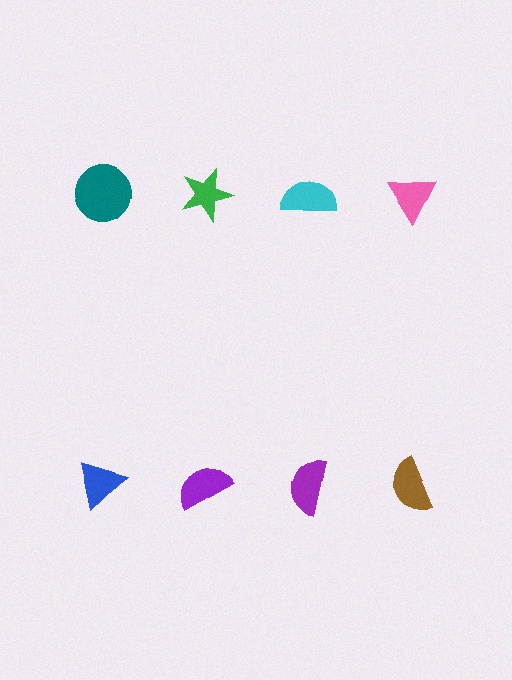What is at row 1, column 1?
A teal circle.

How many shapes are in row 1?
4 shapes.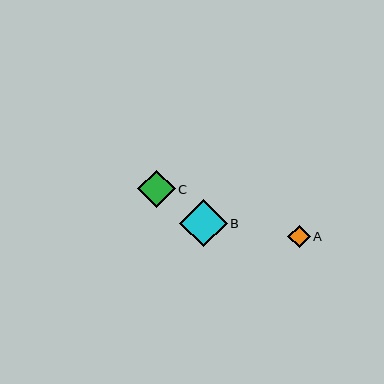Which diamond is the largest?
Diamond B is the largest with a size of approximately 48 pixels.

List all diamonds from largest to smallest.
From largest to smallest: B, C, A.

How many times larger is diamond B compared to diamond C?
Diamond B is approximately 1.3 times the size of diamond C.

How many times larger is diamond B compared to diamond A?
Diamond B is approximately 2.1 times the size of diamond A.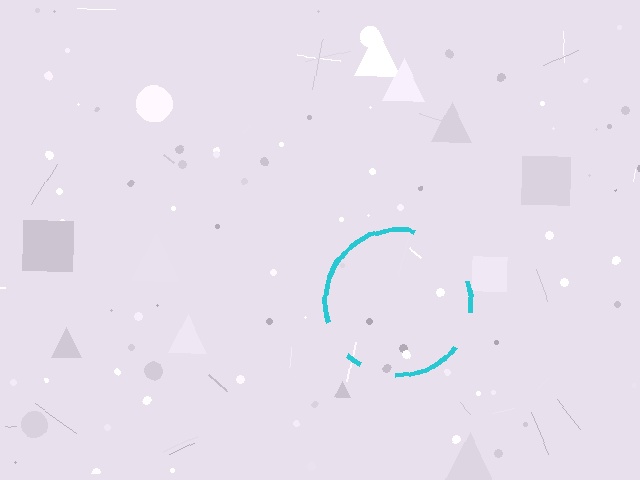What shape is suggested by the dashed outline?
The dashed outline suggests a circle.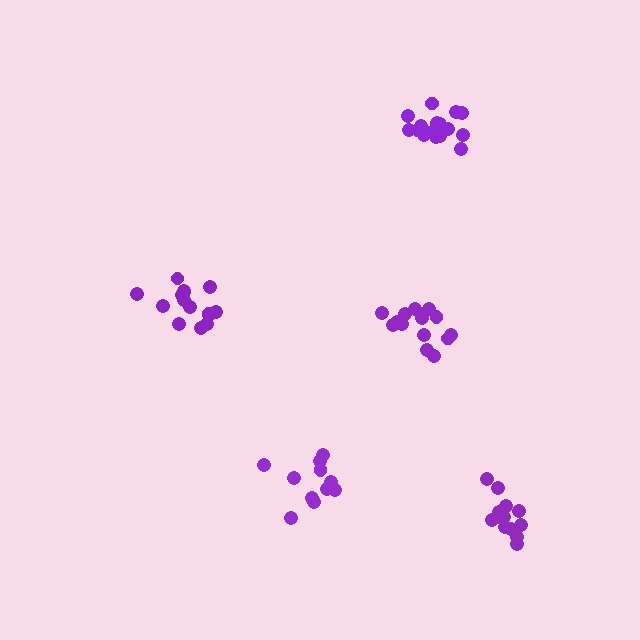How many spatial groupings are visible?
There are 5 spatial groupings.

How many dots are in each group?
Group 1: 15 dots, Group 2: 13 dots, Group 3: 11 dots, Group 4: 16 dots, Group 5: 14 dots (69 total).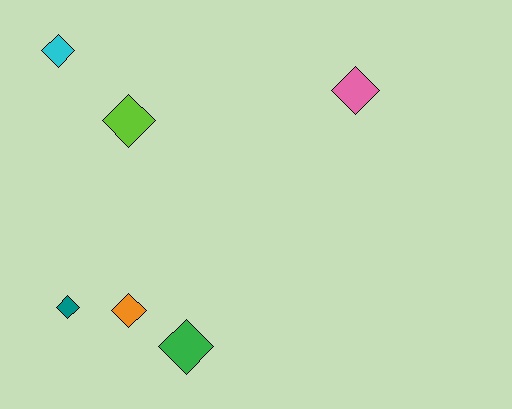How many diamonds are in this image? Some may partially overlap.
There are 6 diamonds.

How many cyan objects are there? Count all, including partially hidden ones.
There is 1 cyan object.